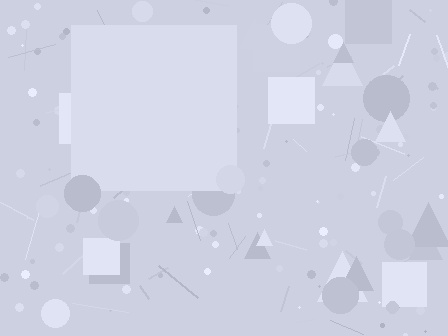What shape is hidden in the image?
A square is hidden in the image.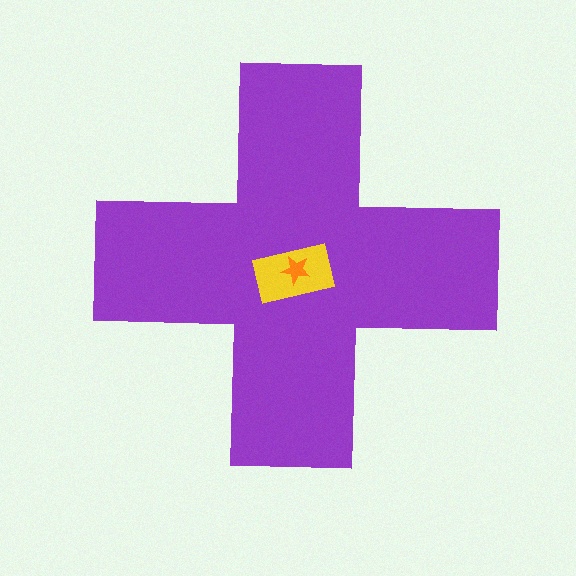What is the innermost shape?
The orange star.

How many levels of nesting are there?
3.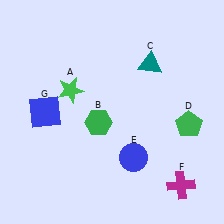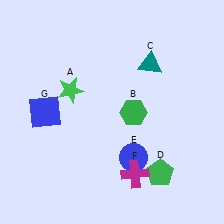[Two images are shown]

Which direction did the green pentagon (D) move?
The green pentagon (D) moved down.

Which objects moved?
The objects that moved are: the green hexagon (B), the green pentagon (D), the magenta cross (F).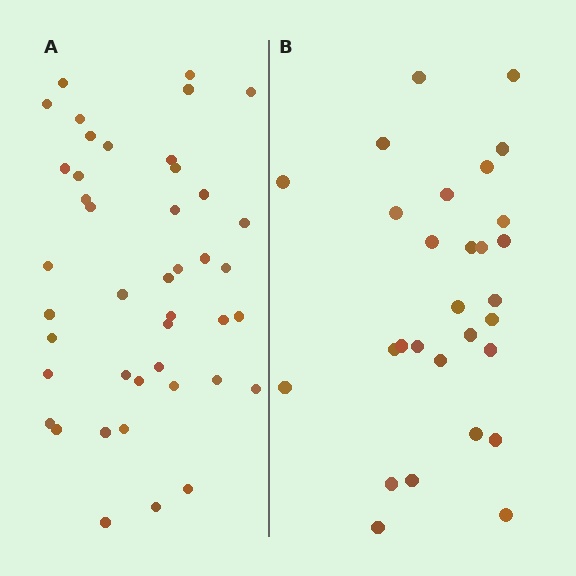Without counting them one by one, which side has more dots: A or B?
Region A (the left region) has more dots.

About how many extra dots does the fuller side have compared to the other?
Region A has approximately 15 more dots than region B.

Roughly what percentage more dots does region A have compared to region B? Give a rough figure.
About 50% more.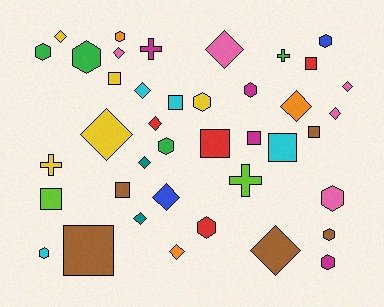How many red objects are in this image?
There are 4 red objects.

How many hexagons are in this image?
There are 12 hexagons.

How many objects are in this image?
There are 40 objects.